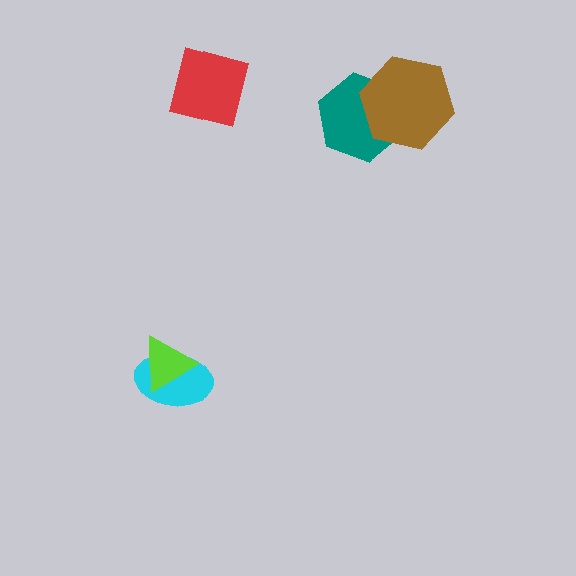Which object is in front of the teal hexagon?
The brown hexagon is in front of the teal hexagon.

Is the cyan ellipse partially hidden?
Yes, it is partially covered by another shape.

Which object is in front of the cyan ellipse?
The lime triangle is in front of the cyan ellipse.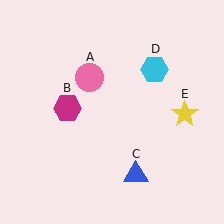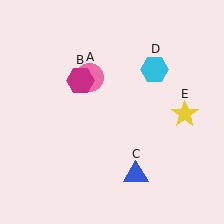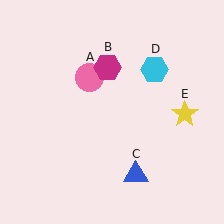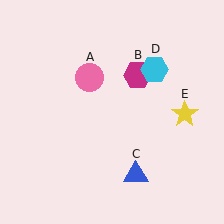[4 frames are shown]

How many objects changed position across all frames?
1 object changed position: magenta hexagon (object B).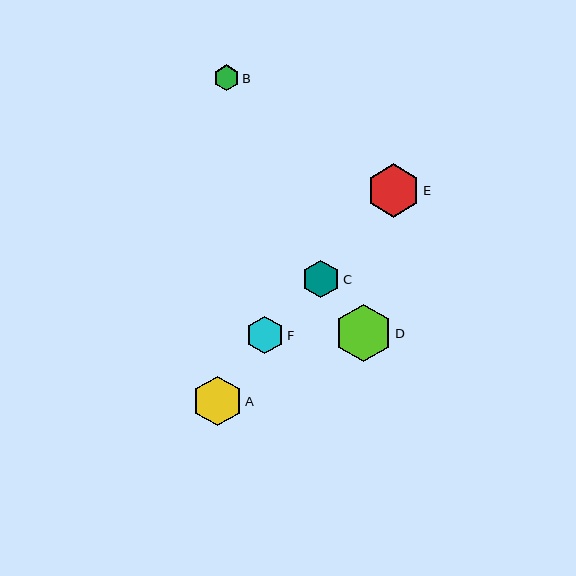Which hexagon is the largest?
Hexagon D is the largest with a size of approximately 57 pixels.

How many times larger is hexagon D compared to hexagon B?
Hexagon D is approximately 2.2 times the size of hexagon B.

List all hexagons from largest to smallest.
From largest to smallest: D, E, A, C, F, B.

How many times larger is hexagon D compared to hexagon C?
Hexagon D is approximately 1.5 times the size of hexagon C.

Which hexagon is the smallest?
Hexagon B is the smallest with a size of approximately 26 pixels.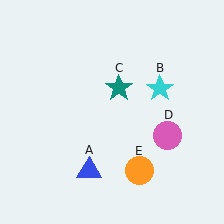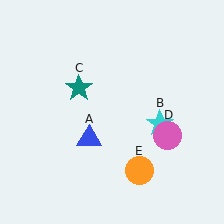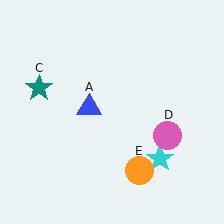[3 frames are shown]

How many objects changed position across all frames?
3 objects changed position: blue triangle (object A), cyan star (object B), teal star (object C).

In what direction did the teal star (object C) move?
The teal star (object C) moved left.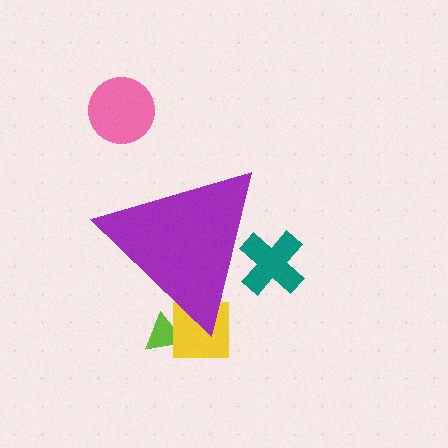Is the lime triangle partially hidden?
Yes, the lime triangle is partially hidden behind the purple triangle.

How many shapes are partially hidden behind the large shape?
3 shapes are partially hidden.